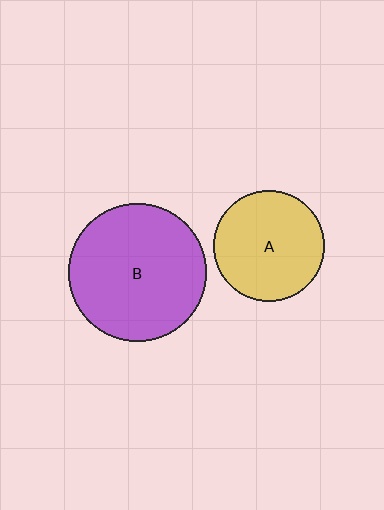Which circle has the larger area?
Circle B (purple).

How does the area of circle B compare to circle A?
Approximately 1.5 times.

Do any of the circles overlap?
No, none of the circles overlap.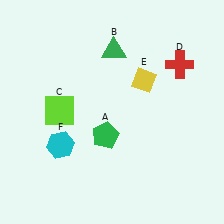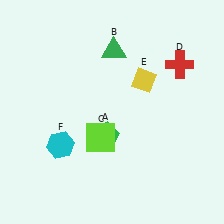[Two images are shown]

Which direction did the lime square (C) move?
The lime square (C) moved right.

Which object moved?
The lime square (C) moved right.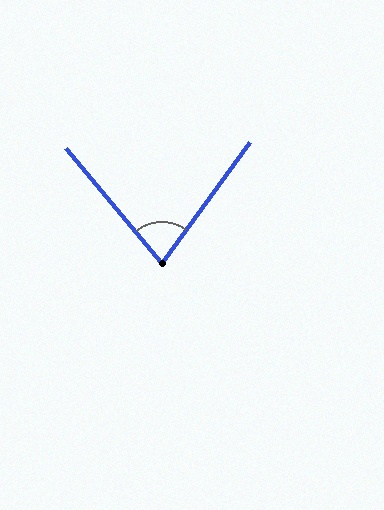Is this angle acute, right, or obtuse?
It is acute.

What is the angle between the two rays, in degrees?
Approximately 76 degrees.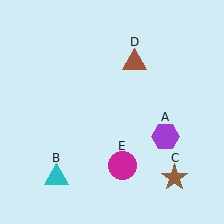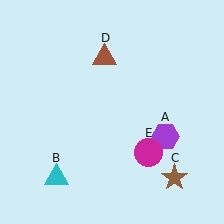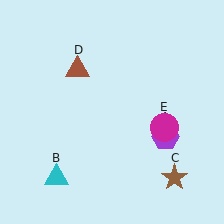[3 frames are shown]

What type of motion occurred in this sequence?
The brown triangle (object D), magenta circle (object E) rotated counterclockwise around the center of the scene.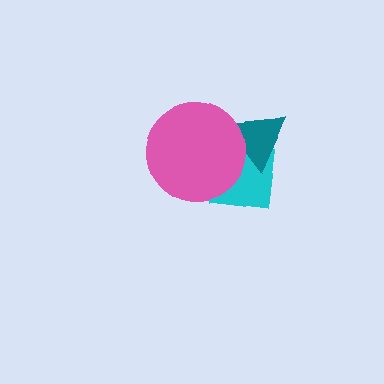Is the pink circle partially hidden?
No, no other shape covers it.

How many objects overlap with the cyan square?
2 objects overlap with the cyan square.